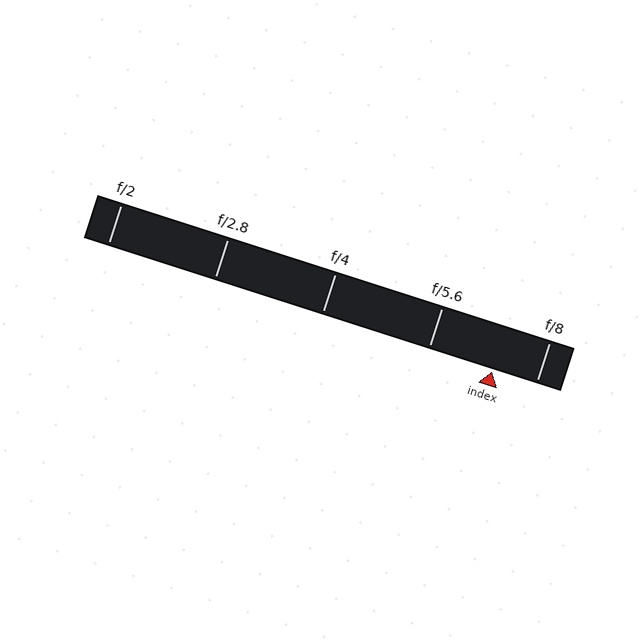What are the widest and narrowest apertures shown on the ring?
The widest aperture shown is f/2 and the narrowest is f/8.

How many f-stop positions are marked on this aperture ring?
There are 5 f-stop positions marked.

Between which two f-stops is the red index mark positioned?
The index mark is between f/5.6 and f/8.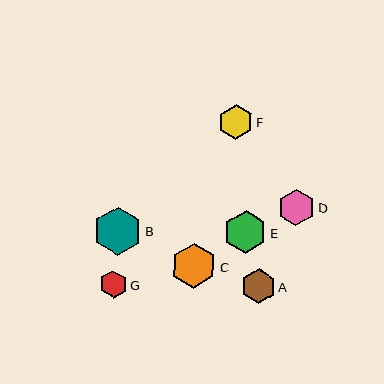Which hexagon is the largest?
Hexagon B is the largest with a size of approximately 49 pixels.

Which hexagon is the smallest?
Hexagon G is the smallest with a size of approximately 27 pixels.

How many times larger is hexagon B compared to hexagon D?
Hexagon B is approximately 1.3 times the size of hexagon D.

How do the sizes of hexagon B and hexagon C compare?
Hexagon B and hexagon C are approximately the same size.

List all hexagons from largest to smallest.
From largest to smallest: B, C, E, D, F, A, G.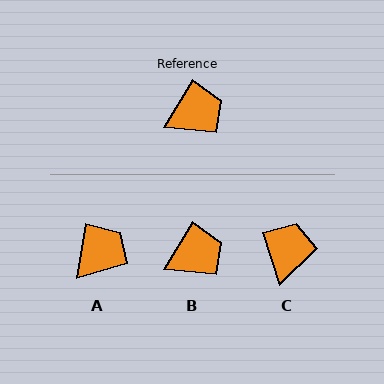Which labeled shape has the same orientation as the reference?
B.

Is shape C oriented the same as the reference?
No, it is off by about 49 degrees.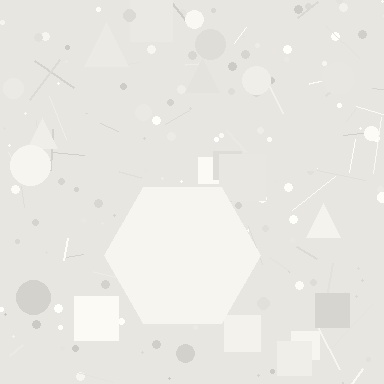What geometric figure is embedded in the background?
A hexagon is embedded in the background.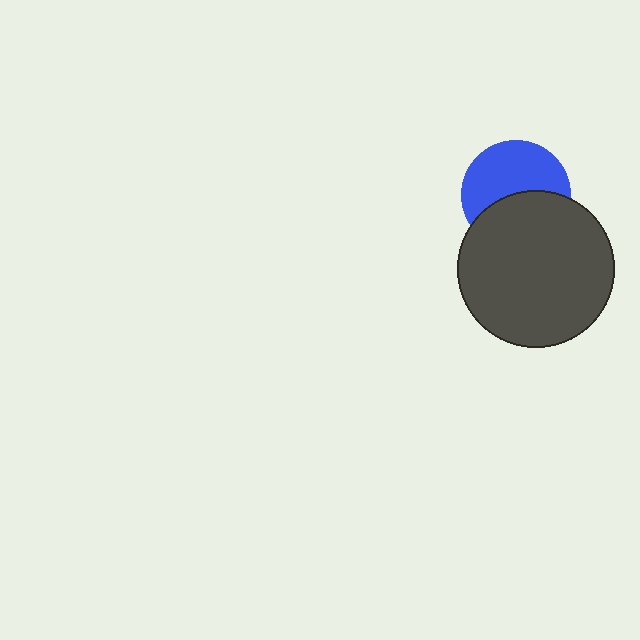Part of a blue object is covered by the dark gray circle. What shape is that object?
It is a circle.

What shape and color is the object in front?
The object in front is a dark gray circle.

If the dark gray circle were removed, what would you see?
You would see the complete blue circle.